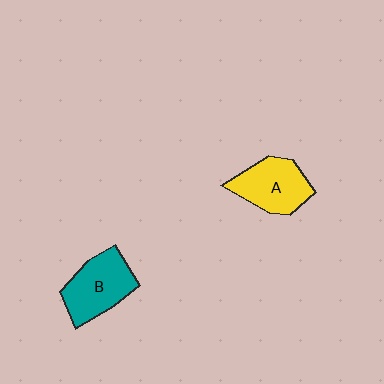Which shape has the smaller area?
Shape A (yellow).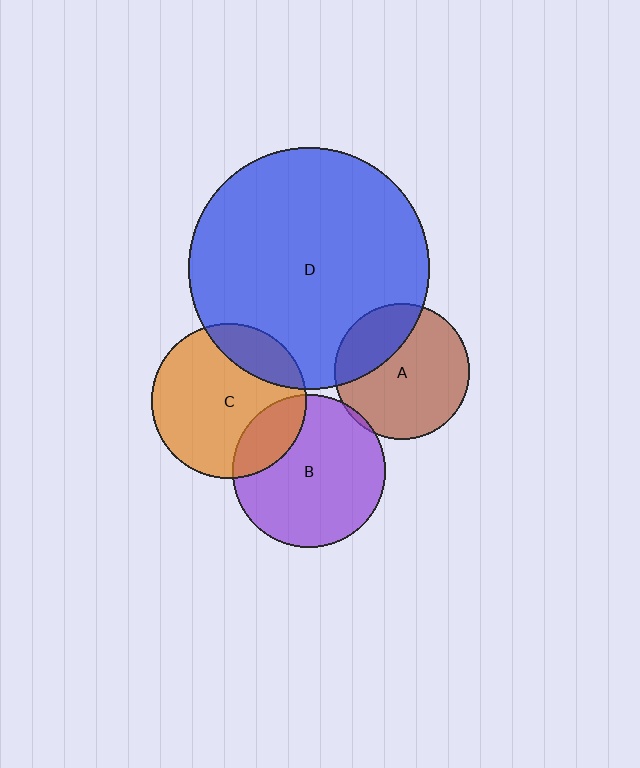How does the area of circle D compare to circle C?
Approximately 2.4 times.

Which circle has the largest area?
Circle D (blue).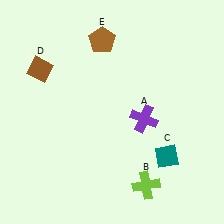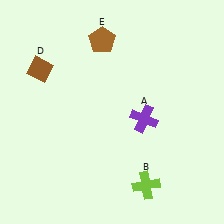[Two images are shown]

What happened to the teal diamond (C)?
The teal diamond (C) was removed in Image 2. It was in the bottom-right area of Image 1.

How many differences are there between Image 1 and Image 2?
There is 1 difference between the two images.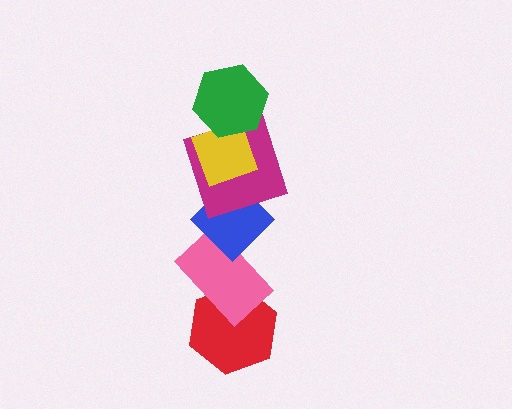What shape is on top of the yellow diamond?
The green hexagon is on top of the yellow diamond.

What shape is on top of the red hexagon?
The pink rectangle is on top of the red hexagon.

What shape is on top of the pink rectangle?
The blue diamond is on top of the pink rectangle.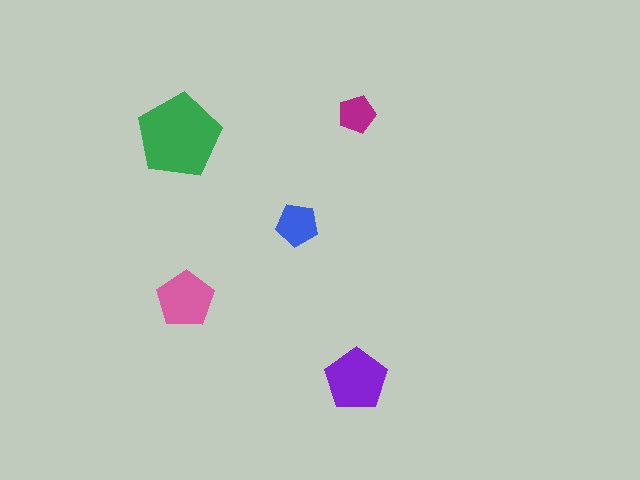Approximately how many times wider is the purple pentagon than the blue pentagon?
About 1.5 times wider.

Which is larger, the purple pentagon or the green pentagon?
The green one.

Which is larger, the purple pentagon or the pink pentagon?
The purple one.